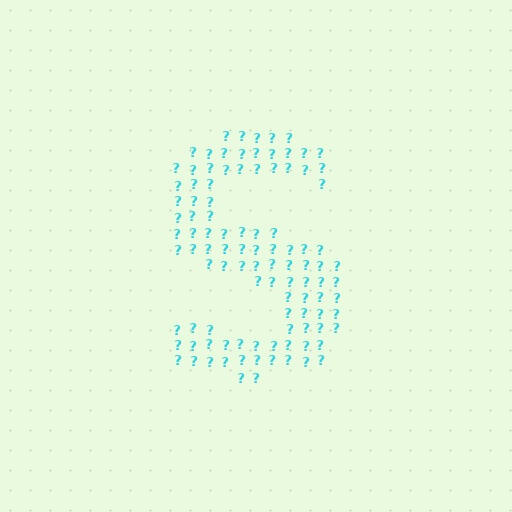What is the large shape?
The large shape is the letter S.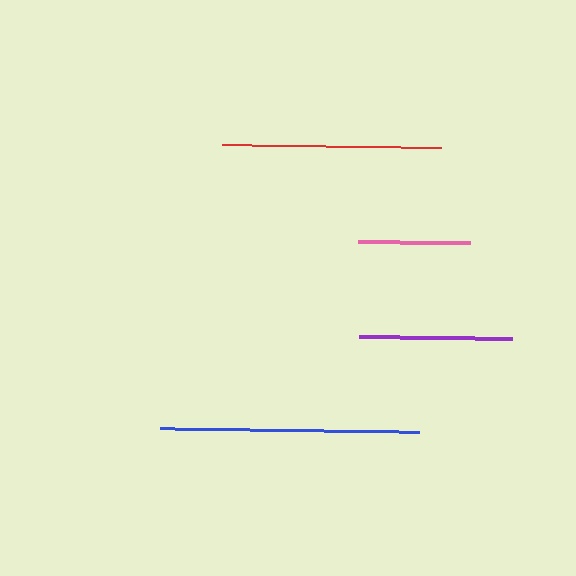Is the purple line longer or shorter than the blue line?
The blue line is longer than the purple line.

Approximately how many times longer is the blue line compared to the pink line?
The blue line is approximately 2.3 times the length of the pink line.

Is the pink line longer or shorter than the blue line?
The blue line is longer than the pink line.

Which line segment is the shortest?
The pink line is the shortest at approximately 112 pixels.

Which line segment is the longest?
The blue line is the longest at approximately 259 pixels.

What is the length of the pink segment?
The pink segment is approximately 112 pixels long.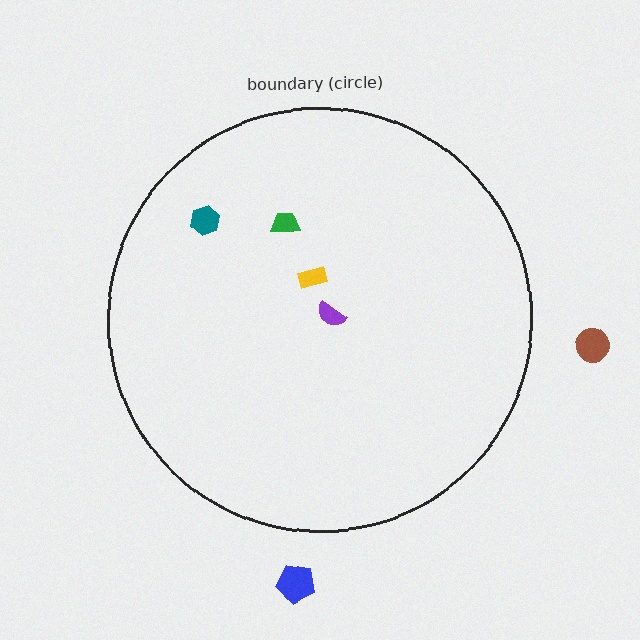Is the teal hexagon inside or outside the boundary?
Inside.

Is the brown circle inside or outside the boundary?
Outside.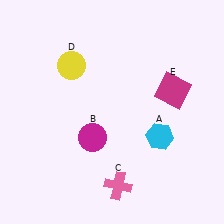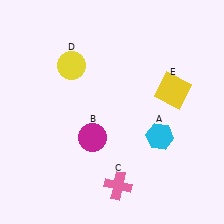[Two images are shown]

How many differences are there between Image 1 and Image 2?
There is 1 difference between the two images.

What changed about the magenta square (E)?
In Image 1, E is magenta. In Image 2, it changed to yellow.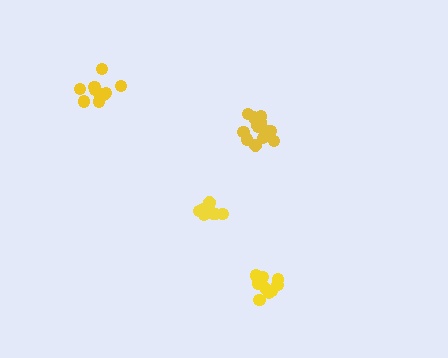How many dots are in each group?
Group 1: 10 dots, Group 2: 10 dots, Group 3: 15 dots, Group 4: 14 dots (49 total).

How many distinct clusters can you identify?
There are 4 distinct clusters.